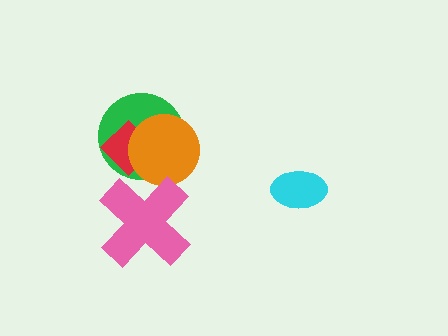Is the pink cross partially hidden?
No, no other shape covers it.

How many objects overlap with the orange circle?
3 objects overlap with the orange circle.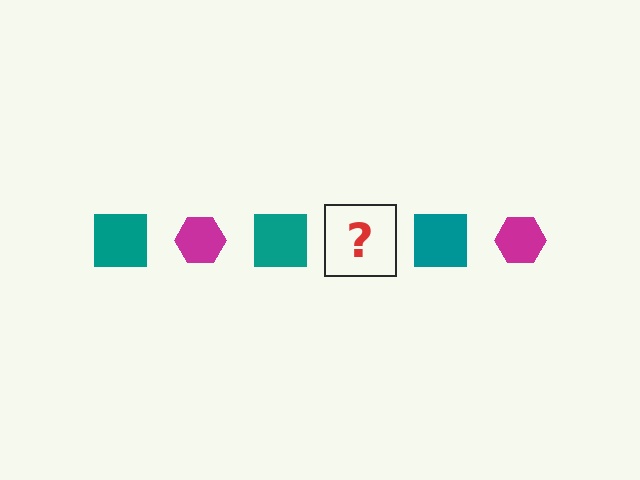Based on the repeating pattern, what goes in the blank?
The blank should be a magenta hexagon.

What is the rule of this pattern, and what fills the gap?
The rule is that the pattern alternates between teal square and magenta hexagon. The gap should be filled with a magenta hexagon.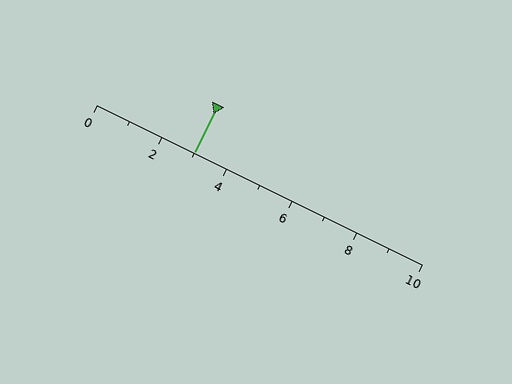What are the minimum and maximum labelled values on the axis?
The axis runs from 0 to 10.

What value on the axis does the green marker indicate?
The marker indicates approximately 3.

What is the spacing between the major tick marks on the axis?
The major ticks are spaced 2 apart.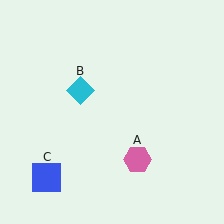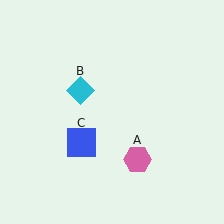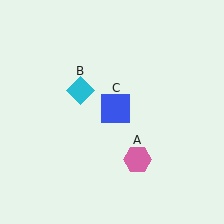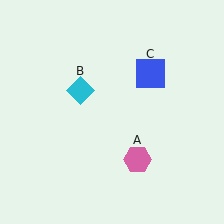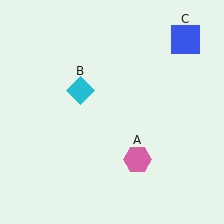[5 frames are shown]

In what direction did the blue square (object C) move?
The blue square (object C) moved up and to the right.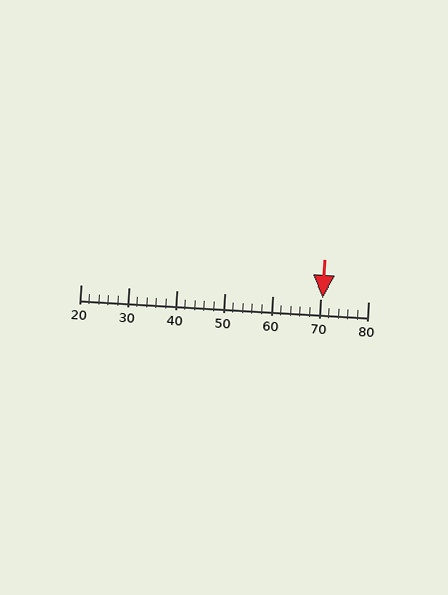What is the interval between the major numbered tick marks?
The major tick marks are spaced 10 units apart.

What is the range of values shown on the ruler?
The ruler shows values from 20 to 80.